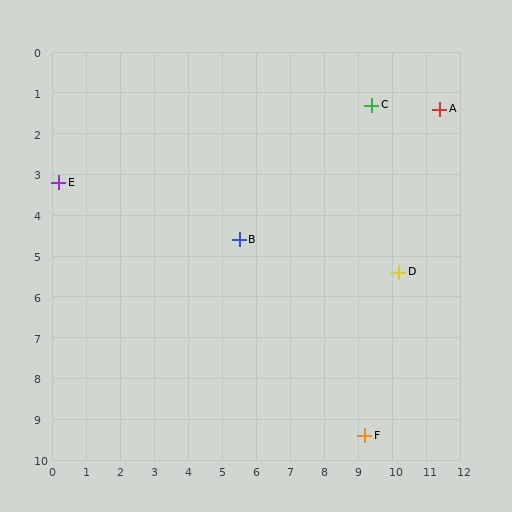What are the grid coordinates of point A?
Point A is at approximately (11.4, 1.4).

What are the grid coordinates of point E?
Point E is at approximately (0.2, 3.2).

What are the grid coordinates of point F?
Point F is at approximately (9.2, 9.4).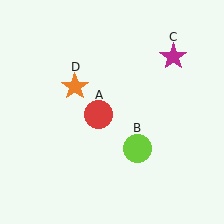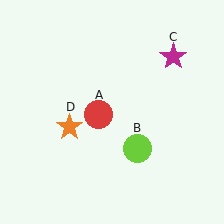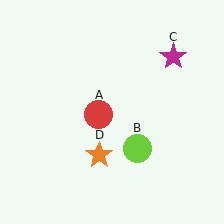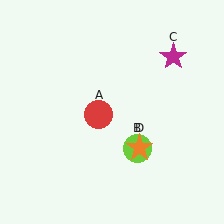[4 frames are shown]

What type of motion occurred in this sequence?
The orange star (object D) rotated counterclockwise around the center of the scene.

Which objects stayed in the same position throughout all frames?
Red circle (object A) and lime circle (object B) and magenta star (object C) remained stationary.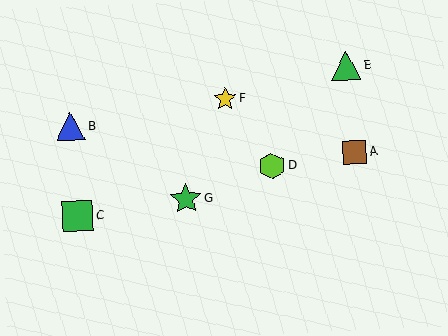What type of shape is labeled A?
Shape A is a brown square.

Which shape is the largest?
The green star (labeled G) is the largest.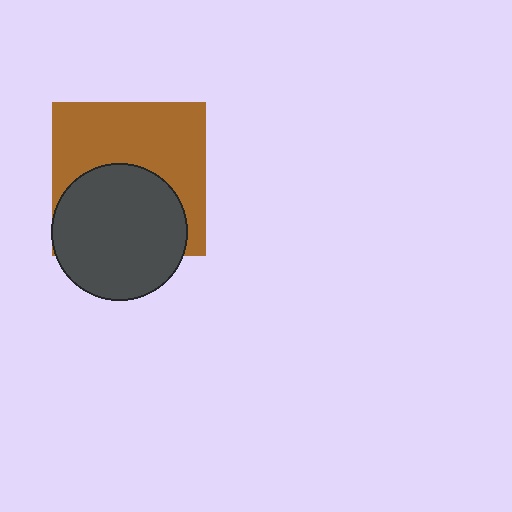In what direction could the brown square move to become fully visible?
The brown square could move up. That would shift it out from behind the dark gray circle entirely.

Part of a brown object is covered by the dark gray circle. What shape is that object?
It is a square.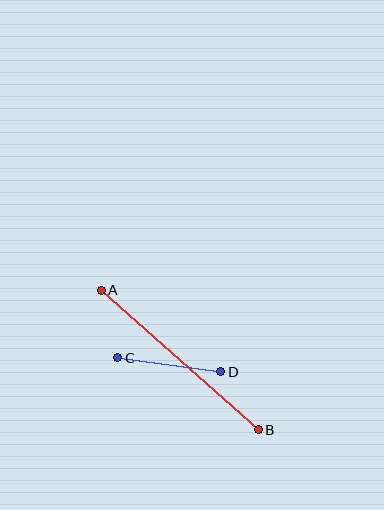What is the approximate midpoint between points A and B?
The midpoint is at approximately (180, 360) pixels.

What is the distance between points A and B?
The distance is approximately 210 pixels.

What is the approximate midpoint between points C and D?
The midpoint is at approximately (169, 365) pixels.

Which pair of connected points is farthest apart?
Points A and B are farthest apart.